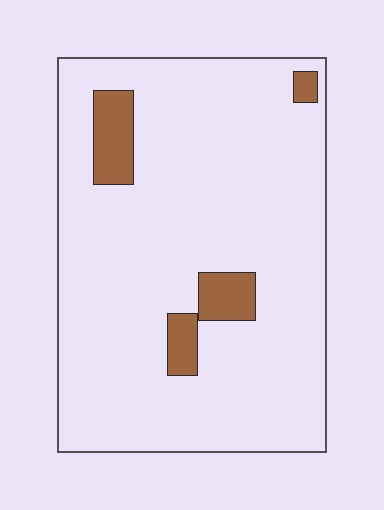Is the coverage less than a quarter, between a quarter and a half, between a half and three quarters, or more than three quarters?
Less than a quarter.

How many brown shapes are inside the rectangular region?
4.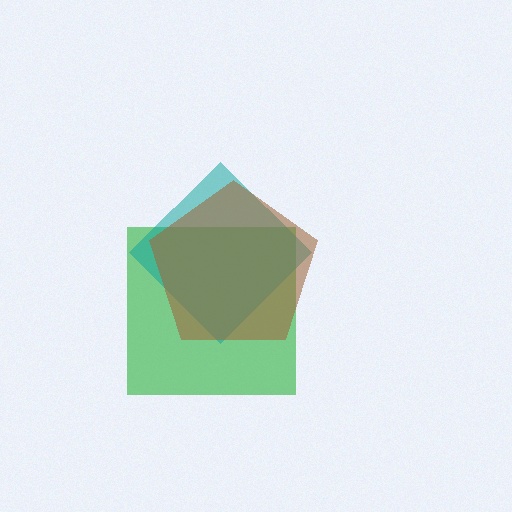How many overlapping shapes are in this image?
There are 3 overlapping shapes in the image.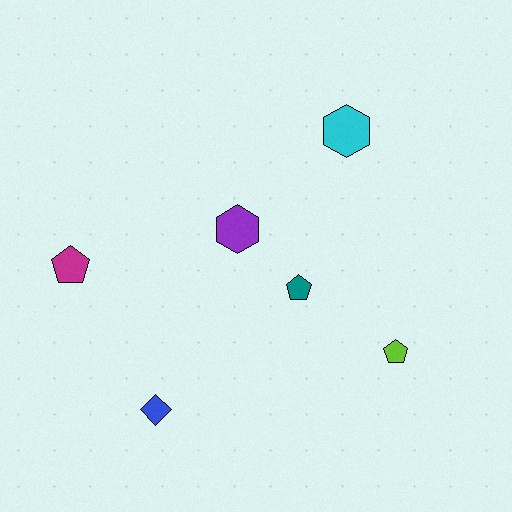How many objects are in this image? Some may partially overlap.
There are 6 objects.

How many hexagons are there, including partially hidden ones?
There are 2 hexagons.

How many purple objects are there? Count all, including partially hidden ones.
There is 1 purple object.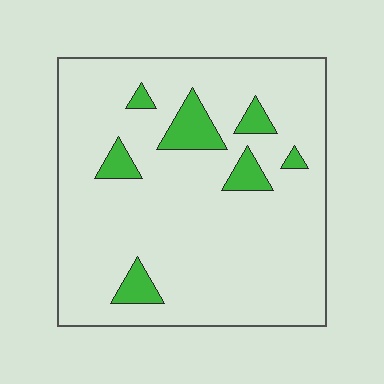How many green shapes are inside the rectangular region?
7.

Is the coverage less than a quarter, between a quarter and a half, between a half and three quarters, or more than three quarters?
Less than a quarter.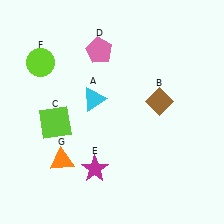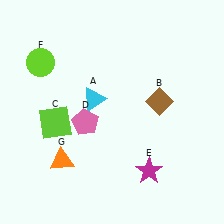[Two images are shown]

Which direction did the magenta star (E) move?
The magenta star (E) moved right.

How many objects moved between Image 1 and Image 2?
2 objects moved between the two images.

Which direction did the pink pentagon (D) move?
The pink pentagon (D) moved down.